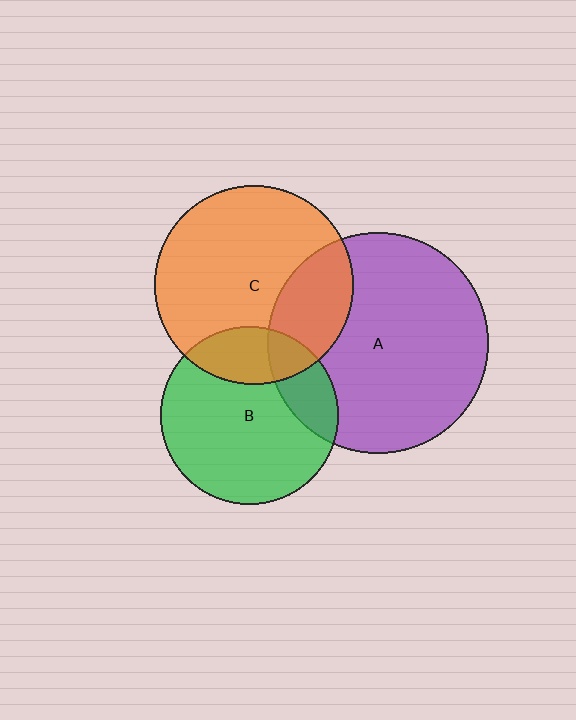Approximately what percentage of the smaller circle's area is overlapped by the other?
Approximately 20%.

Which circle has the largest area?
Circle A (purple).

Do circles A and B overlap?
Yes.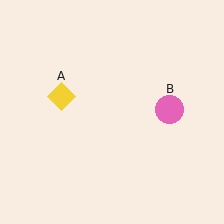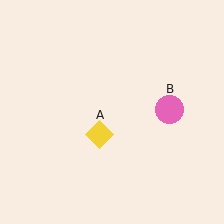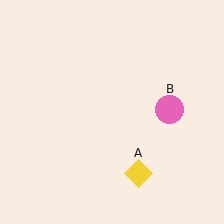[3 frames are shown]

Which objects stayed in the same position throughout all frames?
Pink circle (object B) remained stationary.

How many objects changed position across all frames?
1 object changed position: yellow diamond (object A).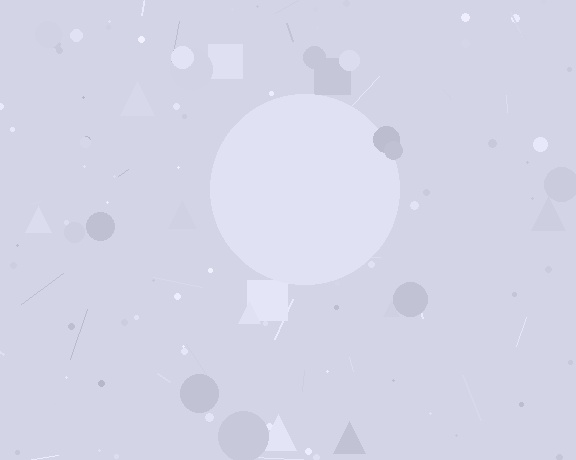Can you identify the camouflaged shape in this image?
The camouflaged shape is a circle.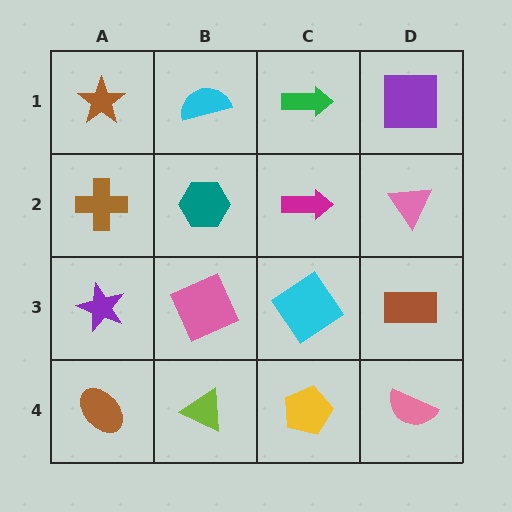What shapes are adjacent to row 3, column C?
A magenta arrow (row 2, column C), a yellow pentagon (row 4, column C), a pink square (row 3, column B), a brown rectangle (row 3, column D).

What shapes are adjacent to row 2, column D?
A purple square (row 1, column D), a brown rectangle (row 3, column D), a magenta arrow (row 2, column C).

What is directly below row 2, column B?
A pink square.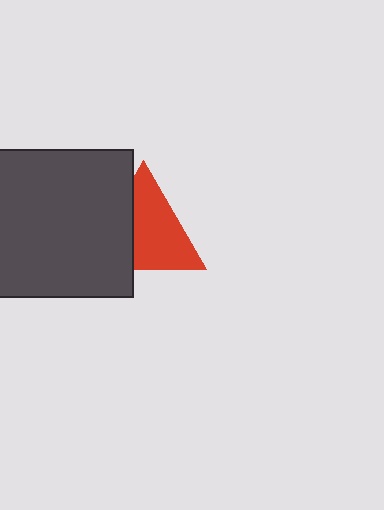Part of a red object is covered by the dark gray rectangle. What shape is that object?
It is a triangle.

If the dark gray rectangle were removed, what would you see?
You would see the complete red triangle.